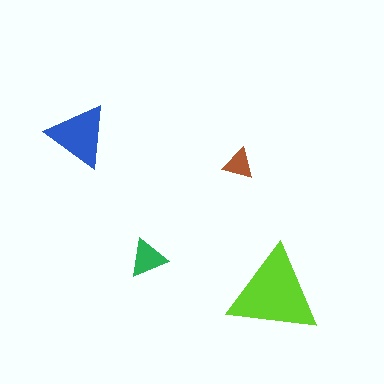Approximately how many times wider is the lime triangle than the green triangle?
About 2.5 times wider.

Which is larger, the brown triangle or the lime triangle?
The lime one.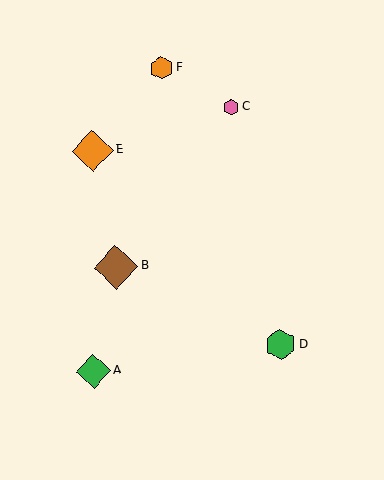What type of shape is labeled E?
Shape E is an orange diamond.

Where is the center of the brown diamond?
The center of the brown diamond is at (116, 267).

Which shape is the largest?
The brown diamond (labeled B) is the largest.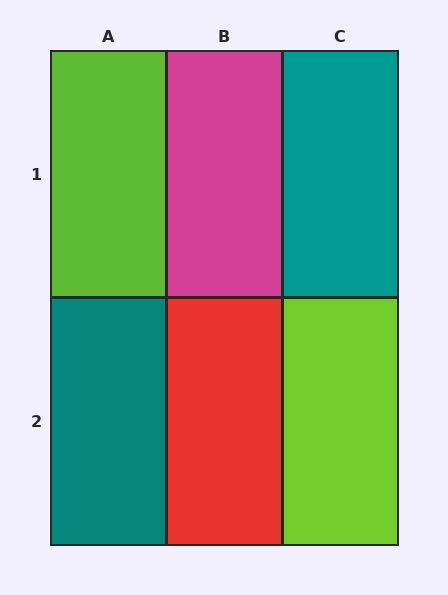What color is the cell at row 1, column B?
Magenta.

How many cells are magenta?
1 cell is magenta.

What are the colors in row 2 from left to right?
Teal, red, lime.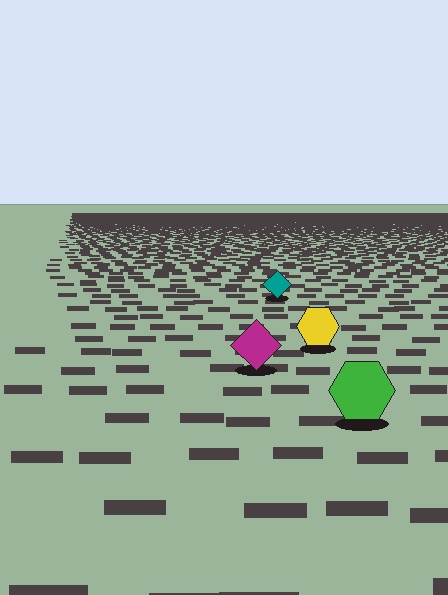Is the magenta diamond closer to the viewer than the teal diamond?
Yes. The magenta diamond is closer — you can tell from the texture gradient: the ground texture is coarser near it.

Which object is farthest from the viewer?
The teal diamond is farthest from the viewer. It appears smaller and the ground texture around it is denser.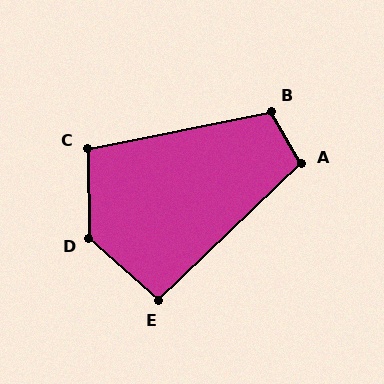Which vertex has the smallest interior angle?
E, at approximately 95 degrees.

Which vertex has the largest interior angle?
D, at approximately 133 degrees.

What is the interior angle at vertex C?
Approximately 100 degrees (obtuse).